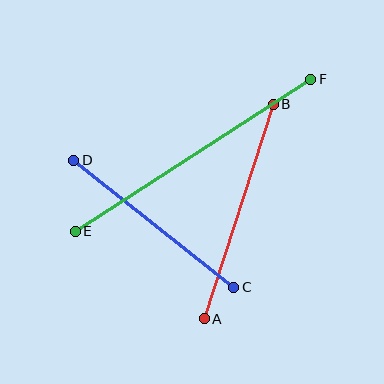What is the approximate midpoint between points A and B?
The midpoint is at approximately (239, 212) pixels.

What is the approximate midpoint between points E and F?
The midpoint is at approximately (193, 155) pixels.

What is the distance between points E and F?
The distance is approximately 280 pixels.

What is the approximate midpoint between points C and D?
The midpoint is at approximately (154, 224) pixels.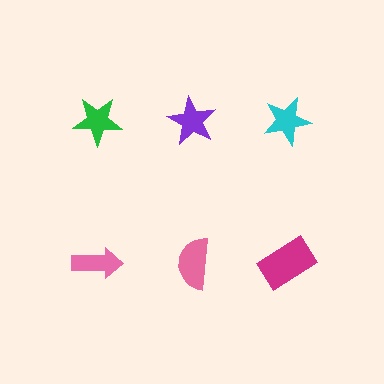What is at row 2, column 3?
A magenta rectangle.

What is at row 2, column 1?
A pink arrow.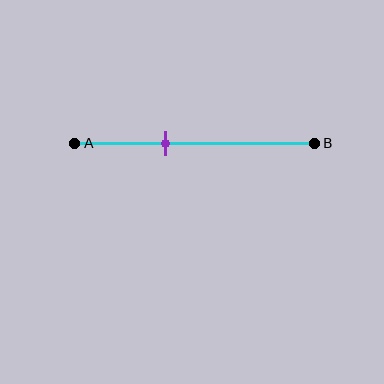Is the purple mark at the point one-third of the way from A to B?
No, the mark is at about 40% from A, not at the 33% one-third point.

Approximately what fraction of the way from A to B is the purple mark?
The purple mark is approximately 40% of the way from A to B.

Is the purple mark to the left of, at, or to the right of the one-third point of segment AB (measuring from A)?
The purple mark is to the right of the one-third point of segment AB.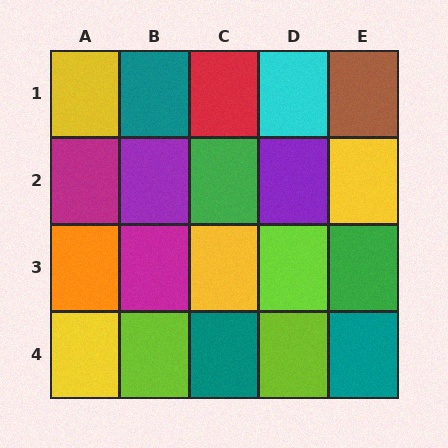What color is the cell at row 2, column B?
Purple.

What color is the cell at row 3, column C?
Yellow.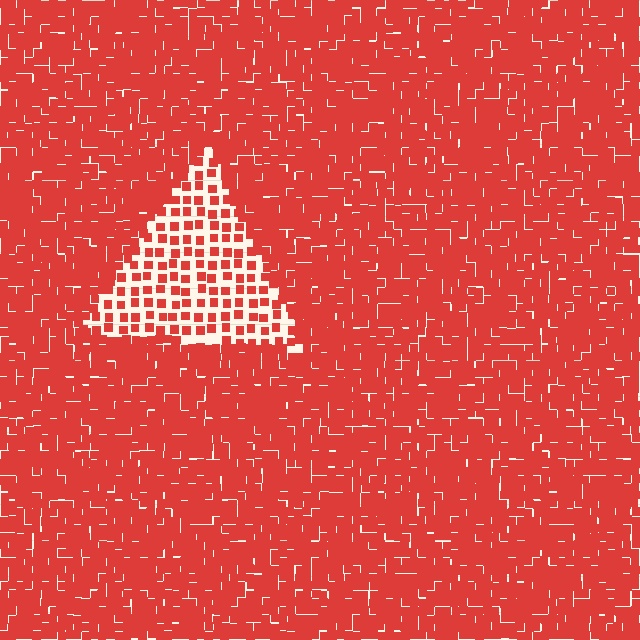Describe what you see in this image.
The image contains small red elements arranged at two different densities. A triangle-shaped region is visible where the elements are less densely packed than the surrounding area.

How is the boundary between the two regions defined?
The boundary is defined by a change in element density (approximately 2.5x ratio). All elements are the same color, size, and shape.